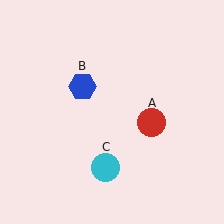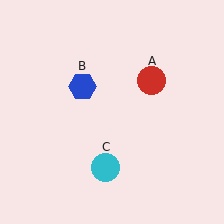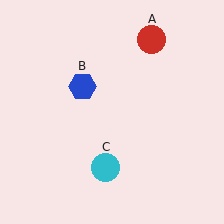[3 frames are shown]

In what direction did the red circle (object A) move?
The red circle (object A) moved up.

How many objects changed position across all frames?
1 object changed position: red circle (object A).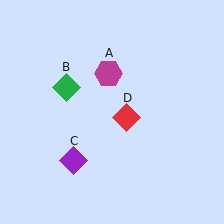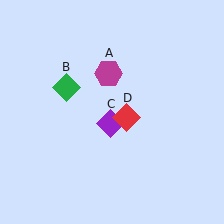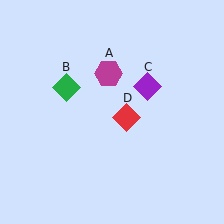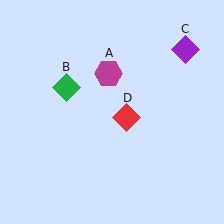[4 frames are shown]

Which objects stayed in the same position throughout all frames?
Magenta hexagon (object A) and green diamond (object B) and red diamond (object D) remained stationary.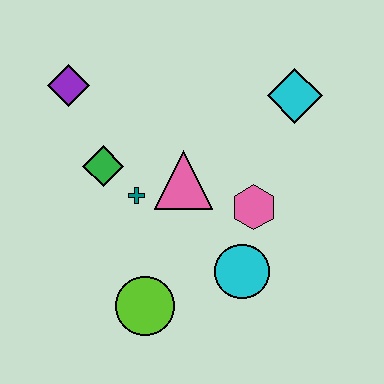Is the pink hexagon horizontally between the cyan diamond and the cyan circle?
Yes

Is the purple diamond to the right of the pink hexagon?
No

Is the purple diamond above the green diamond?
Yes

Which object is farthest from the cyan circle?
The purple diamond is farthest from the cyan circle.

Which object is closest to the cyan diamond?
The pink hexagon is closest to the cyan diamond.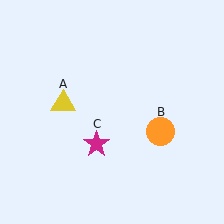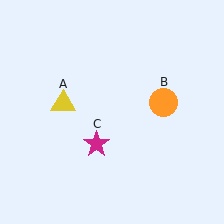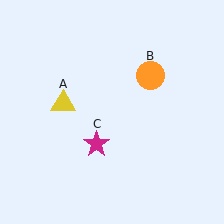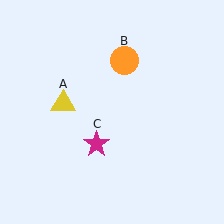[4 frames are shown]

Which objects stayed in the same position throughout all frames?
Yellow triangle (object A) and magenta star (object C) remained stationary.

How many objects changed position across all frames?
1 object changed position: orange circle (object B).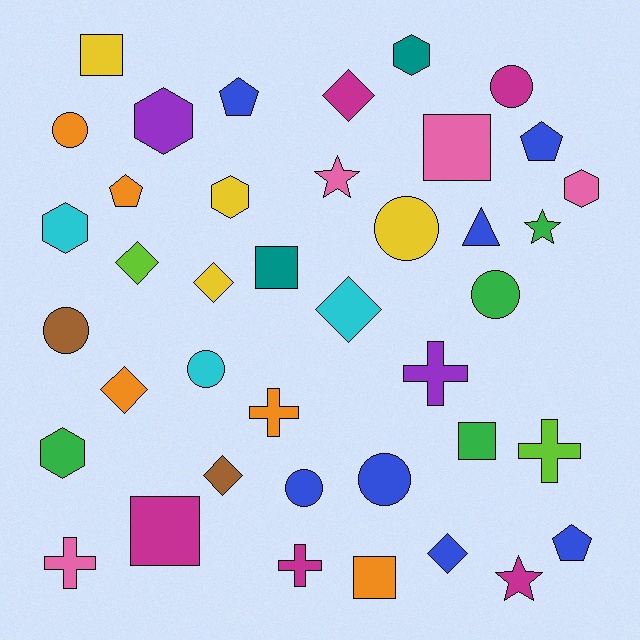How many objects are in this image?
There are 40 objects.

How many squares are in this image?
There are 6 squares.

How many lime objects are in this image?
There are 2 lime objects.